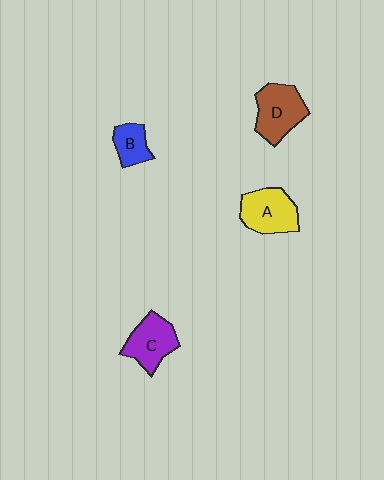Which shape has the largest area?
Shape D (brown).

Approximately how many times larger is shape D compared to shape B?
Approximately 1.8 times.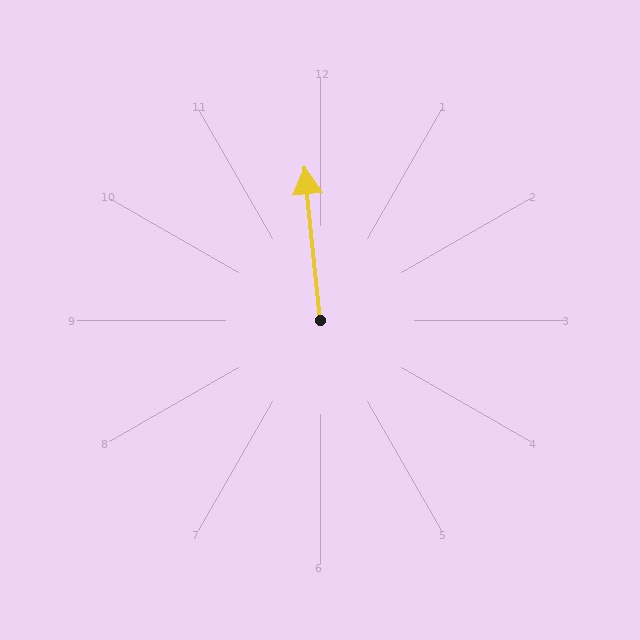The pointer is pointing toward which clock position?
Roughly 12 o'clock.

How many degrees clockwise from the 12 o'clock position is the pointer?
Approximately 354 degrees.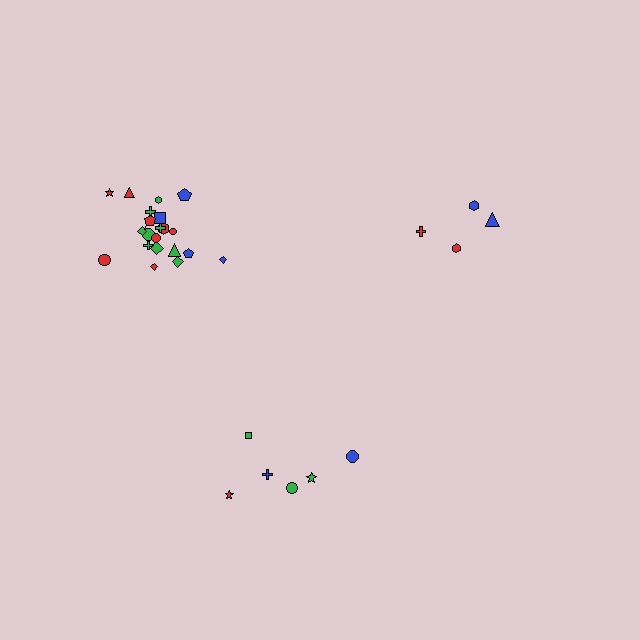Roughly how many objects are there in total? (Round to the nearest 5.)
Roughly 30 objects in total.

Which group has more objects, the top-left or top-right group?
The top-left group.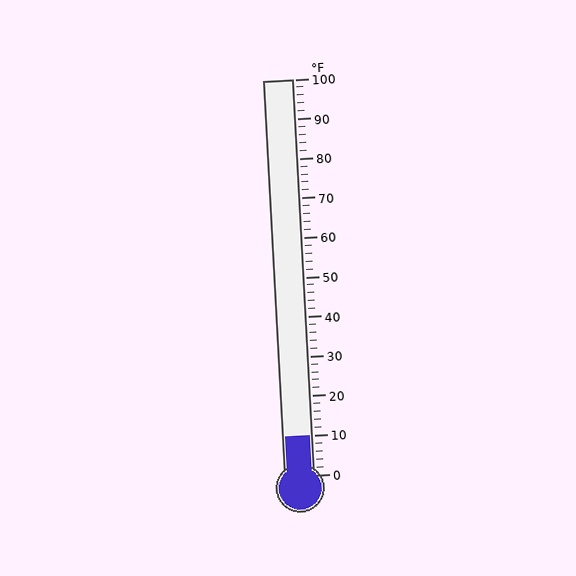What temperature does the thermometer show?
The thermometer shows approximately 10°F.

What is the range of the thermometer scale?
The thermometer scale ranges from 0°F to 100°F.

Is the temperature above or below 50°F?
The temperature is below 50°F.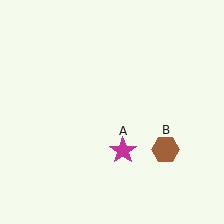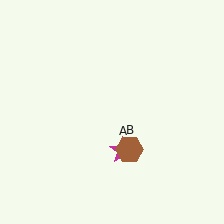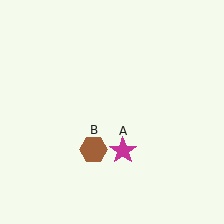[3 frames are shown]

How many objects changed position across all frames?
1 object changed position: brown hexagon (object B).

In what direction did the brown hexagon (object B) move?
The brown hexagon (object B) moved left.